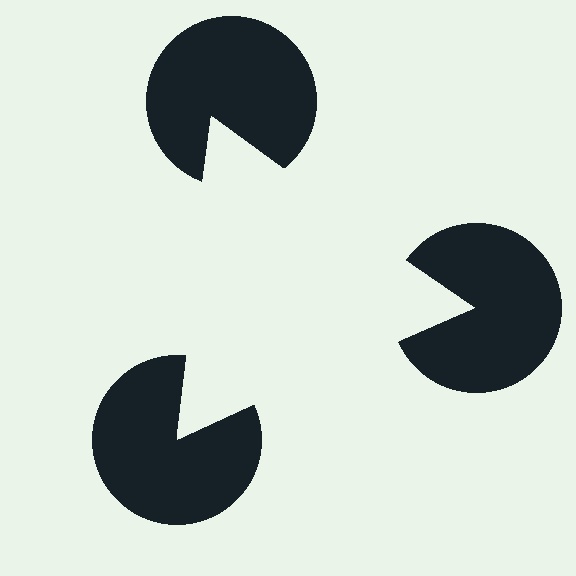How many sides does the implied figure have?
3 sides.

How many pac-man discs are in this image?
There are 3 — one at each vertex of the illusory triangle.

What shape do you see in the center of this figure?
An illusory triangle — its edges are inferred from the aligned wedge cuts in the pac-man discs, not physically drawn.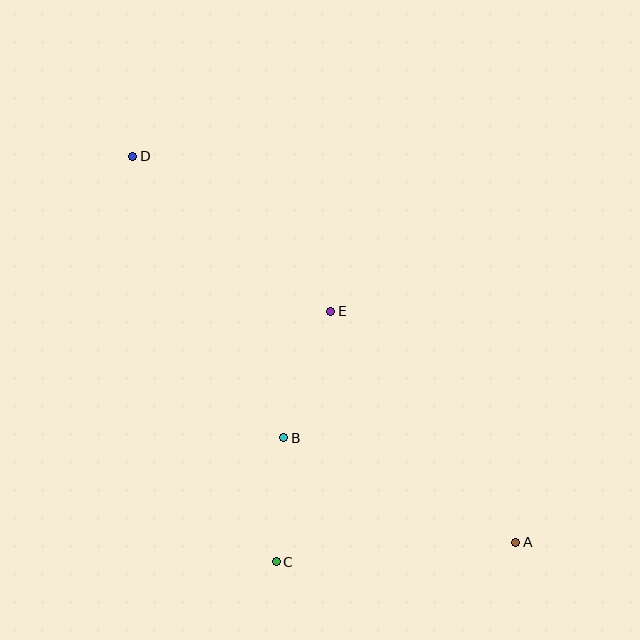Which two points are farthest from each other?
Points A and D are farthest from each other.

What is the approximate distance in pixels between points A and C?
The distance between A and C is approximately 240 pixels.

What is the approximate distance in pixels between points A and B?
The distance between A and B is approximately 254 pixels.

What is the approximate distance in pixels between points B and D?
The distance between B and D is approximately 319 pixels.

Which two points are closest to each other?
Points B and C are closest to each other.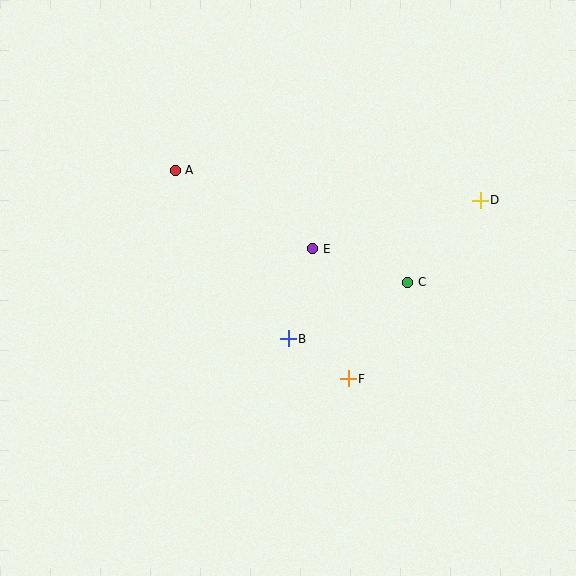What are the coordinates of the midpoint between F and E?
The midpoint between F and E is at (331, 314).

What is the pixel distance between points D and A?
The distance between D and A is 307 pixels.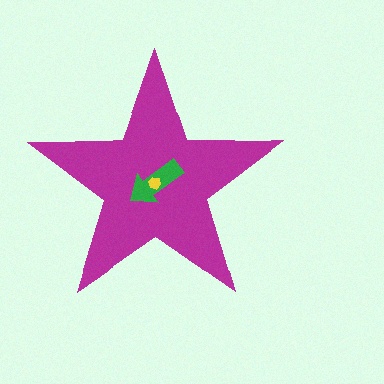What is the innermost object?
The yellow hexagon.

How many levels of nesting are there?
3.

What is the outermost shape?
The magenta star.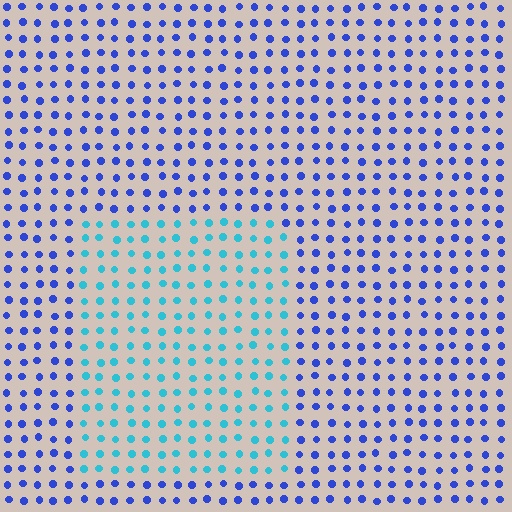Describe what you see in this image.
The image is filled with small blue elements in a uniform arrangement. A rectangle-shaped region is visible where the elements are tinted to a slightly different hue, forming a subtle color boundary.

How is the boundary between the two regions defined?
The boundary is defined purely by a slight shift in hue (about 44 degrees). Spacing, size, and orientation are identical on both sides.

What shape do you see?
I see a rectangle.